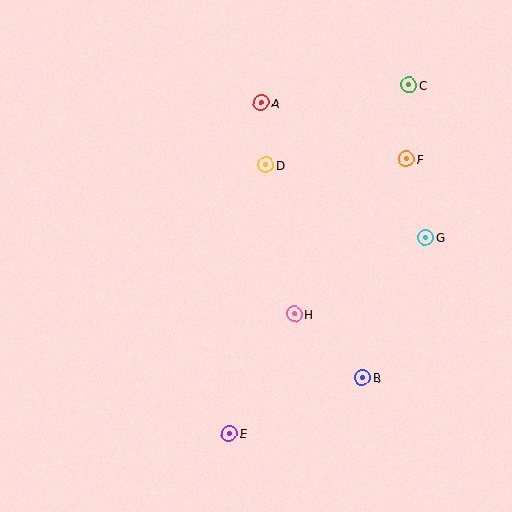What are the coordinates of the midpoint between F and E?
The midpoint between F and E is at (318, 296).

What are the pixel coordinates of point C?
Point C is at (409, 85).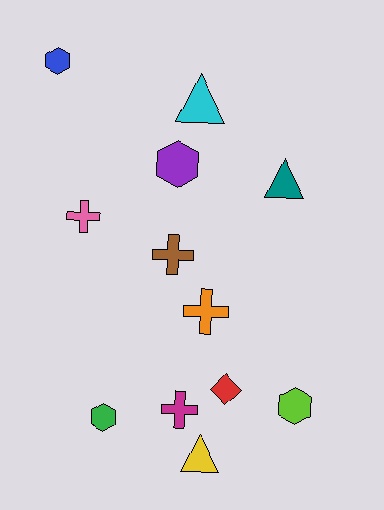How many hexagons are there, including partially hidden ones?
There are 4 hexagons.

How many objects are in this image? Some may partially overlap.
There are 12 objects.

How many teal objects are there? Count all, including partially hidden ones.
There is 1 teal object.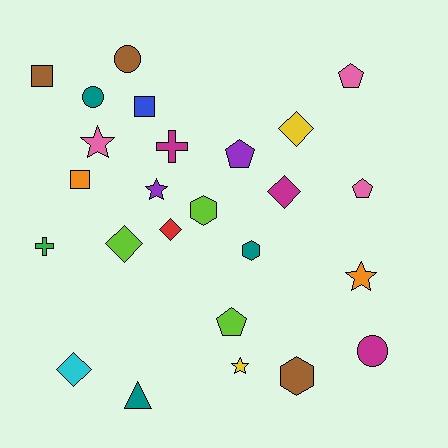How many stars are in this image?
There are 4 stars.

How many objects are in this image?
There are 25 objects.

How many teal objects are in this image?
There are 3 teal objects.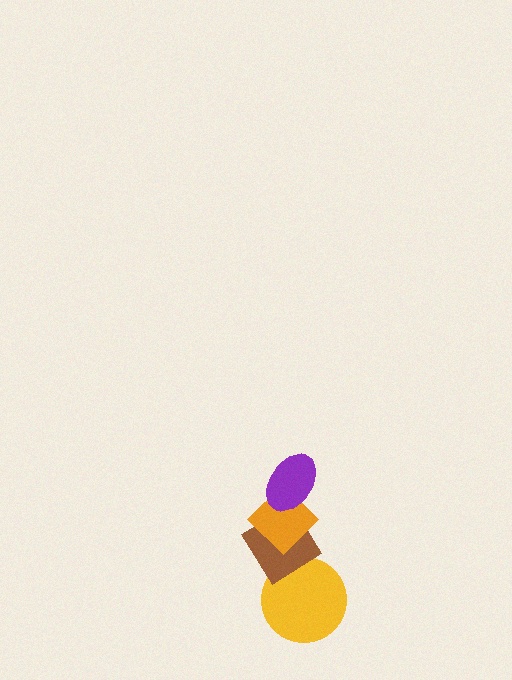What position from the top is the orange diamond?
The orange diamond is 2nd from the top.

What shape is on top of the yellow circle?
The brown diamond is on top of the yellow circle.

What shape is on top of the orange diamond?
The purple ellipse is on top of the orange diamond.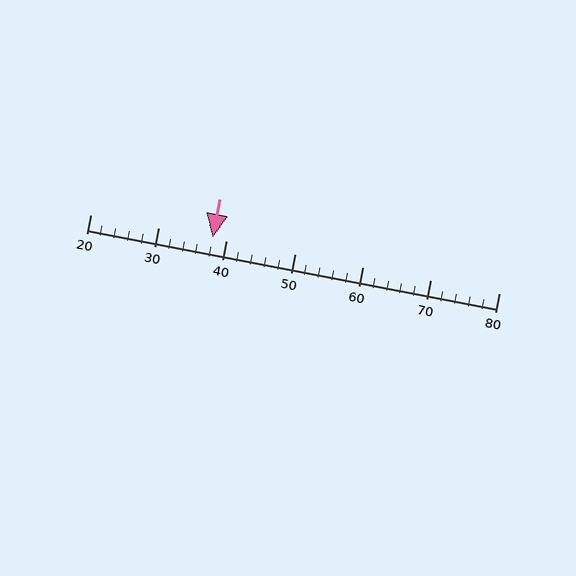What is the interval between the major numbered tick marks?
The major tick marks are spaced 10 units apart.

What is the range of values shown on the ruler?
The ruler shows values from 20 to 80.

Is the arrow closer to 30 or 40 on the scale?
The arrow is closer to 40.